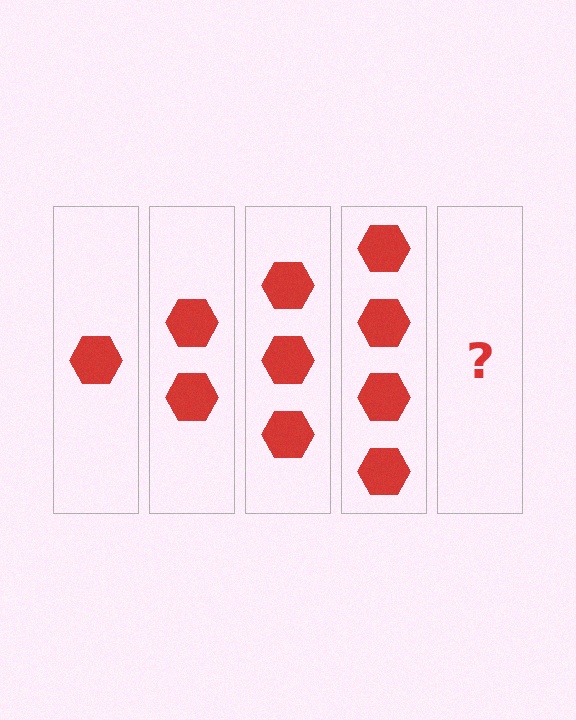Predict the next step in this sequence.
The next step is 5 hexagons.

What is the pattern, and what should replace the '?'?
The pattern is that each step adds one more hexagon. The '?' should be 5 hexagons.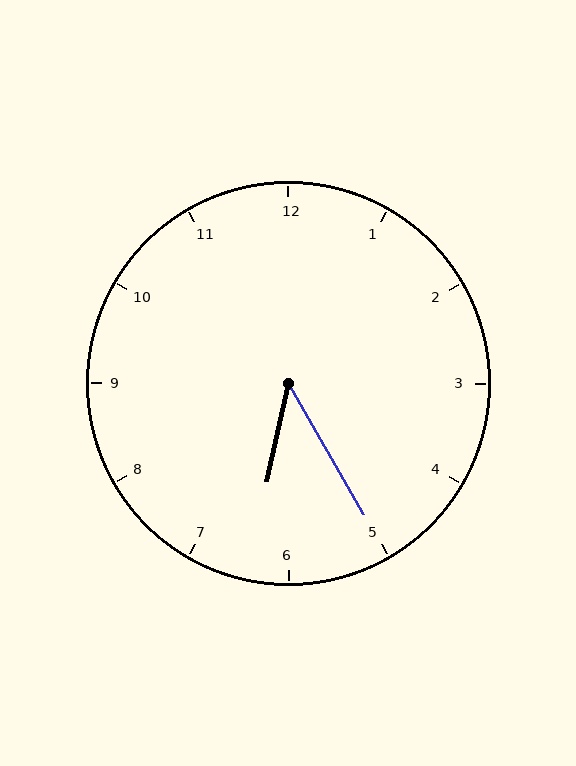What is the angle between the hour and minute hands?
Approximately 42 degrees.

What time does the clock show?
6:25.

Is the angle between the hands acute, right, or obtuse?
It is acute.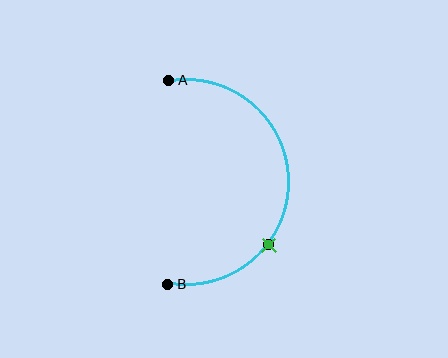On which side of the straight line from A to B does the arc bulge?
The arc bulges to the right of the straight line connecting A and B.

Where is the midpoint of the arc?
The arc midpoint is the point on the curve farthest from the straight line joining A and B. It sits to the right of that line.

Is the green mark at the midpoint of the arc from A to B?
No. The green mark lies on the arc but is closer to endpoint B. The arc midpoint would be at the point on the curve equidistant along the arc from both A and B.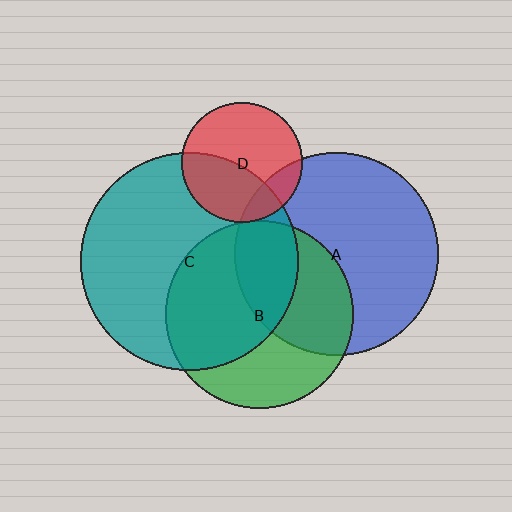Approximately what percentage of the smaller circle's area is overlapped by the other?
Approximately 5%.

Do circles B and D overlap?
Yes.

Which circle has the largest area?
Circle C (teal).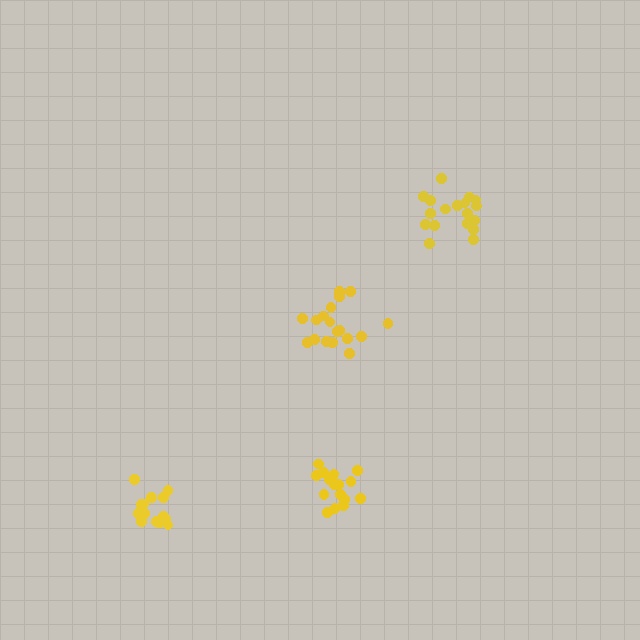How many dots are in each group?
Group 1: 18 dots, Group 2: 14 dots, Group 3: 17 dots, Group 4: 18 dots (67 total).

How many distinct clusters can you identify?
There are 4 distinct clusters.